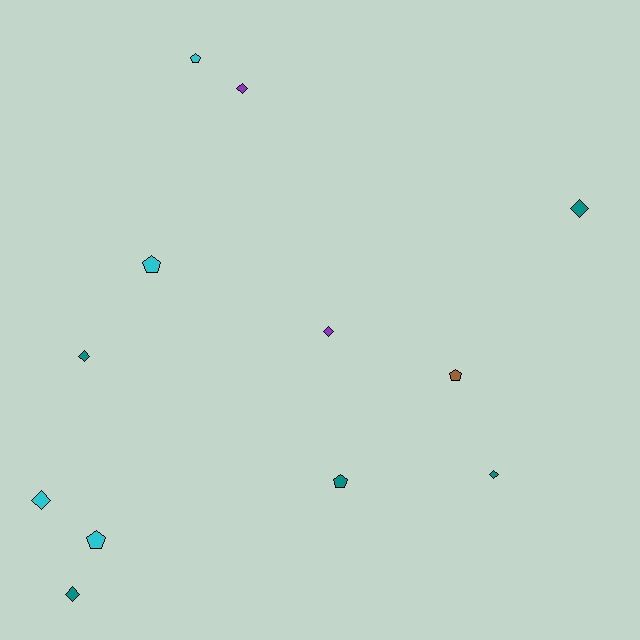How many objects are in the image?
There are 12 objects.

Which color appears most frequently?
Teal, with 5 objects.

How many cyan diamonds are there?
There is 1 cyan diamond.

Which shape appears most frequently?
Diamond, with 7 objects.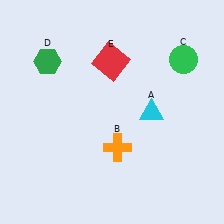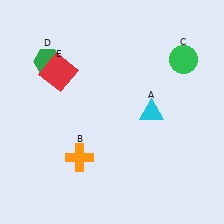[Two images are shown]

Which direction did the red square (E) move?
The red square (E) moved left.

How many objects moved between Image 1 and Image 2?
2 objects moved between the two images.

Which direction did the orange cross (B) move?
The orange cross (B) moved left.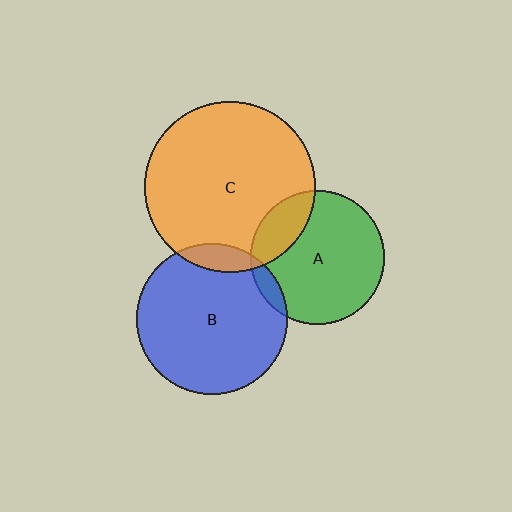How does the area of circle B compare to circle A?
Approximately 1.3 times.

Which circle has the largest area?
Circle C (orange).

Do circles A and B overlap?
Yes.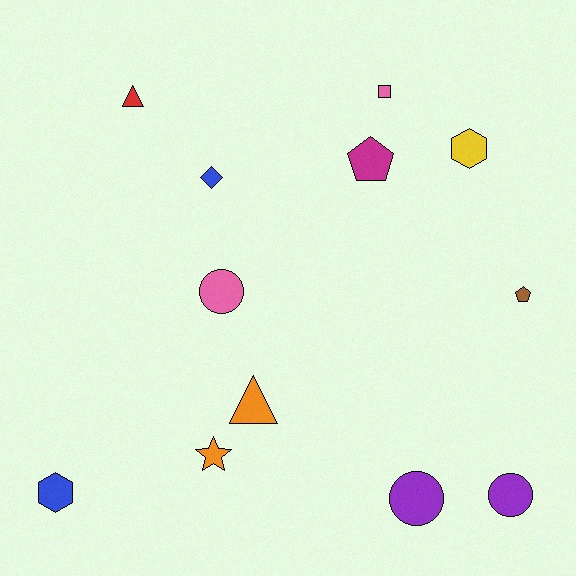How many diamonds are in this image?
There is 1 diamond.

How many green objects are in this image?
There are no green objects.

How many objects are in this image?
There are 12 objects.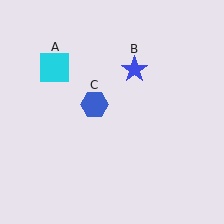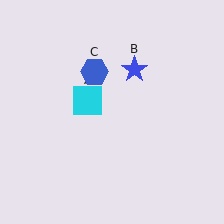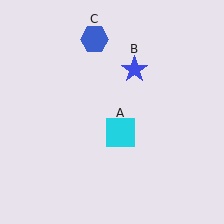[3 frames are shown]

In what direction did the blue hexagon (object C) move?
The blue hexagon (object C) moved up.